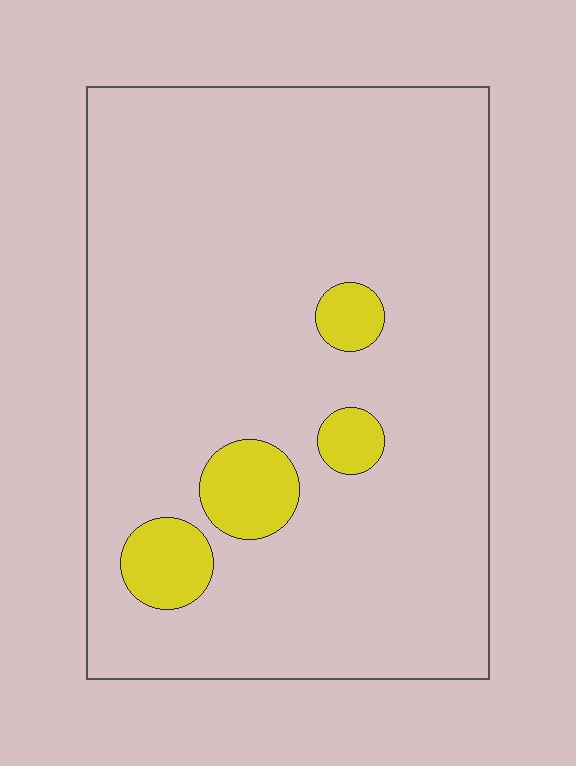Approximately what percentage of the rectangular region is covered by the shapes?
Approximately 10%.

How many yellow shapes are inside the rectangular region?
4.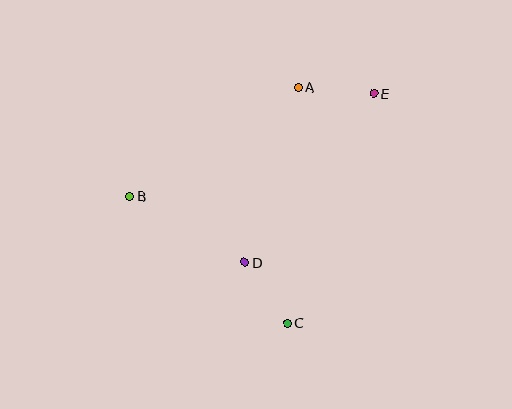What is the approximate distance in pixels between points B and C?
The distance between B and C is approximately 202 pixels.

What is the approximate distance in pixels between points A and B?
The distance between A and B is approximately 200 pixels.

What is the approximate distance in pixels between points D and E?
The distance between D and E is approximately 212 pixels.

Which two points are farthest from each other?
Points B and E are farthest from each other.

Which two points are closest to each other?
Points C and D are closest to each other.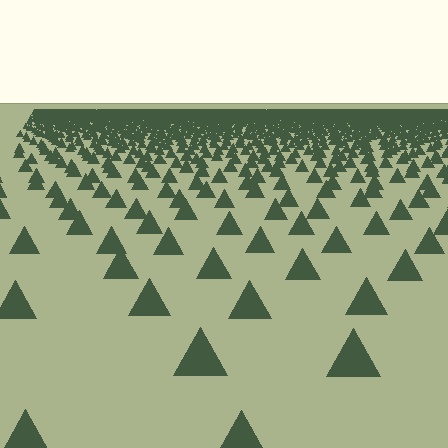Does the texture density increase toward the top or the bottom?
Density increases toward the top.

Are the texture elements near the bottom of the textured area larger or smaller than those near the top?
Larger. Near the bottom, elements are closer to the viewer and appear at a bigger on-screen size.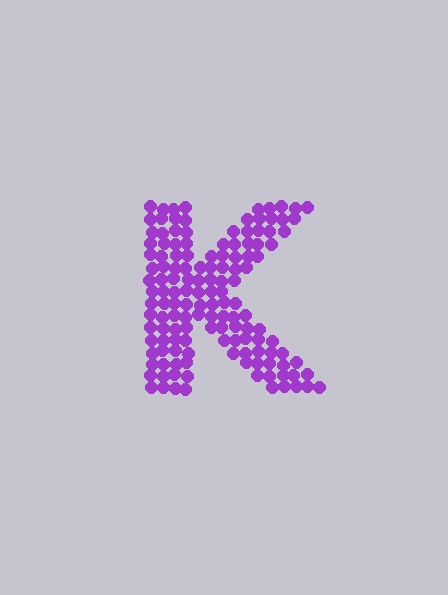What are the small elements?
The small elements are circles.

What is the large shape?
The large shape is the letter K.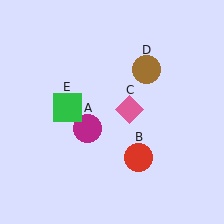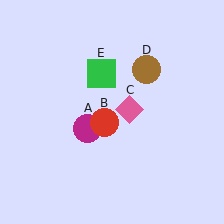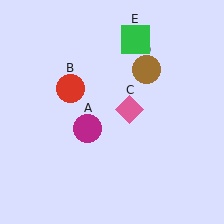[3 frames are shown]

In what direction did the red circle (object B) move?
The red circle (object B) moved up and to the left.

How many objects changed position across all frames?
2 objects changed position: red circle (object B), green square (object E).